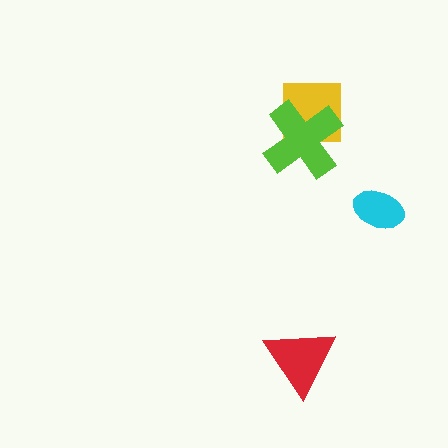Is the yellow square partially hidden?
Yes, it is partially covered by another shape.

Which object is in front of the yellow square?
The lime cross is in front of the yellow square.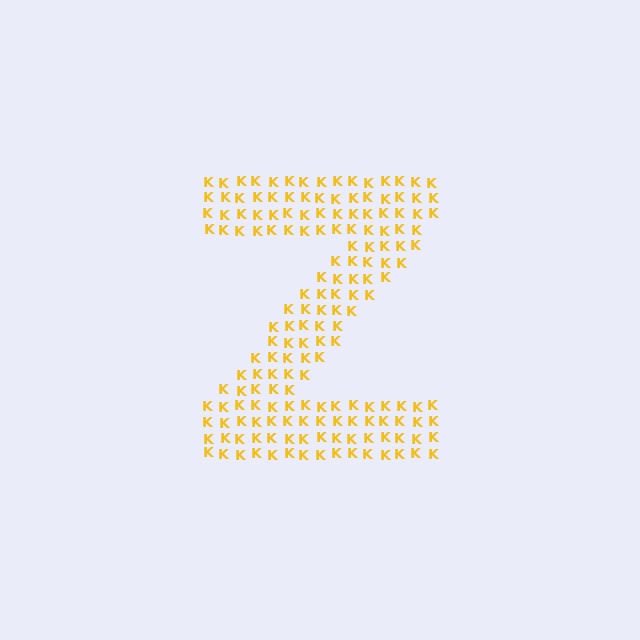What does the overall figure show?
The overall figure shows the letter Z.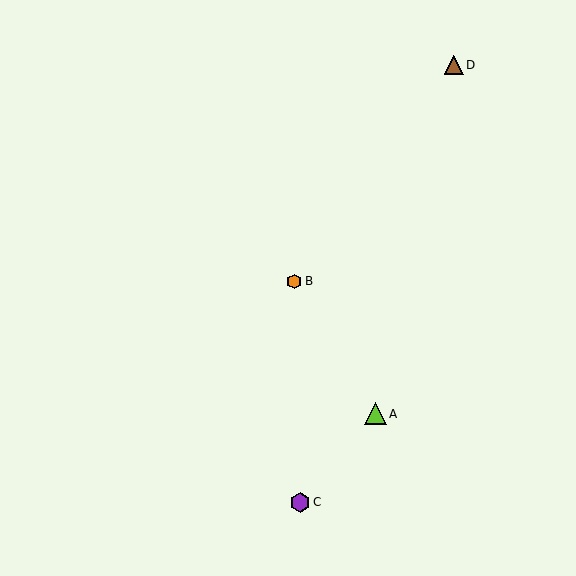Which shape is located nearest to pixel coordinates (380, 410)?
The lime triangle (labeled A) at (375, 414) is nearest to that location.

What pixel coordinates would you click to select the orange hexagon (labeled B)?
Click at (294, 281) to select the orange hexagon B.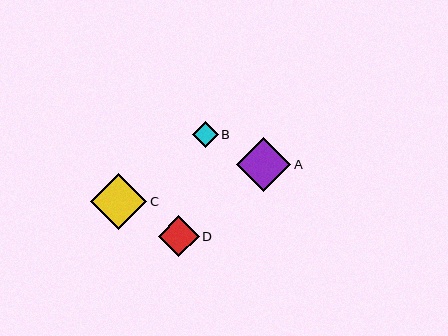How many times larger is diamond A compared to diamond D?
Diamond A is approximately 1.3 times the size of diamond D.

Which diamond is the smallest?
Diamond B is the smallest with a size of approximately 25 pixels.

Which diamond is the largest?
Diamond C is the largest with a size of approximately 56 pixels.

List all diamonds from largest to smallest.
From largest to smallest: C, A, D, B.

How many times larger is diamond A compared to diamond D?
Diamond A is approximately 1.3 times the size of diamond D.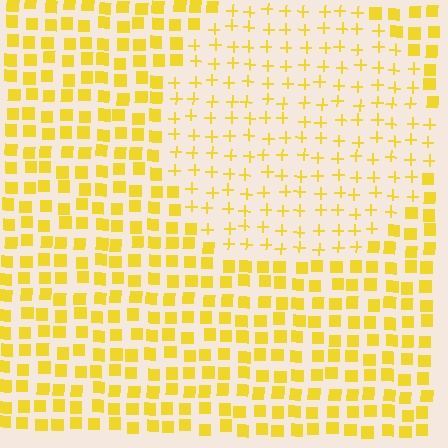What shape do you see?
I see a circle.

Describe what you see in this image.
The image is filled with small yellow elements arranged in a uniform grid. A circle-shaped region contains plus signs, while the surrounding area contains squares. The boundary is defined purely by the change in element shape.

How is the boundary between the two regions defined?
The boundary is defined by a change in element shape: plus signs inside vs. squares outside. All elements share the same color and spacing.